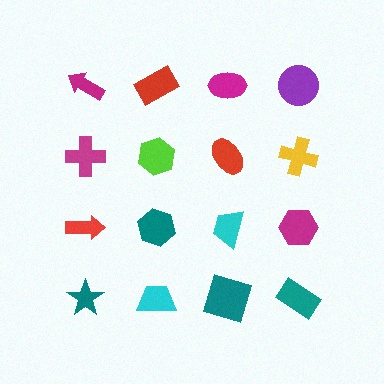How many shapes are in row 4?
4 shapes.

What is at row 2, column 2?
A lime hexagon.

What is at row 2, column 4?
A yellow cross.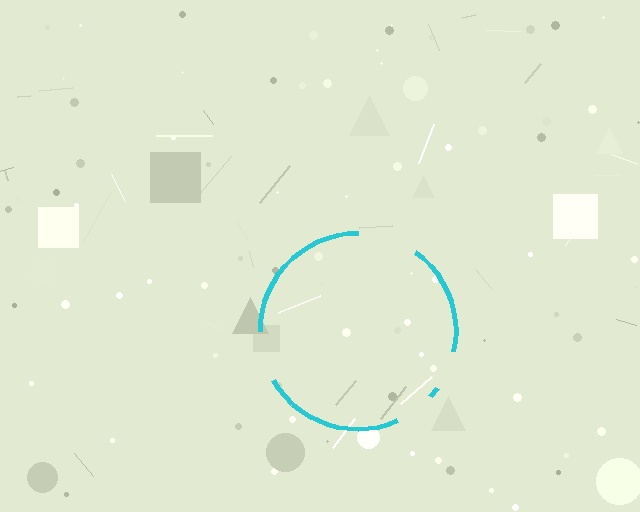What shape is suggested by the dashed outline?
The dashed outline suggests a circle.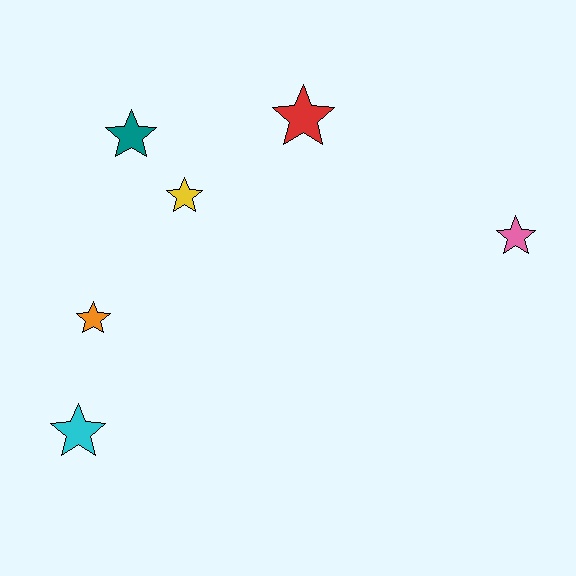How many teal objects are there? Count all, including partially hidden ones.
There is 1 teal object.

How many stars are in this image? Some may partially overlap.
There are 6 stars.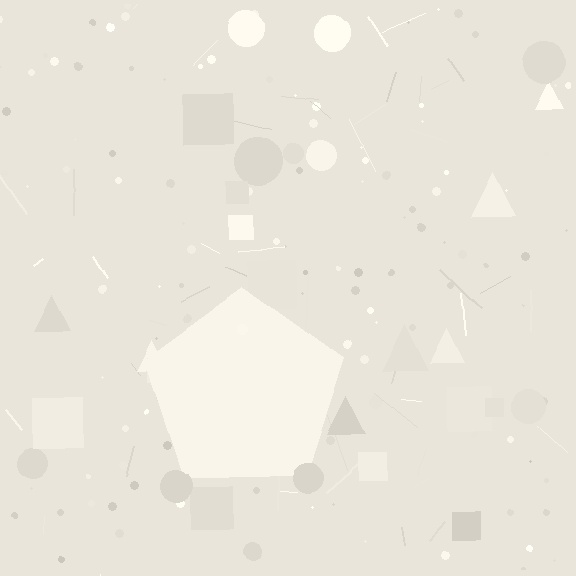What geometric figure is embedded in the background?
A pentagon is embedded in the background.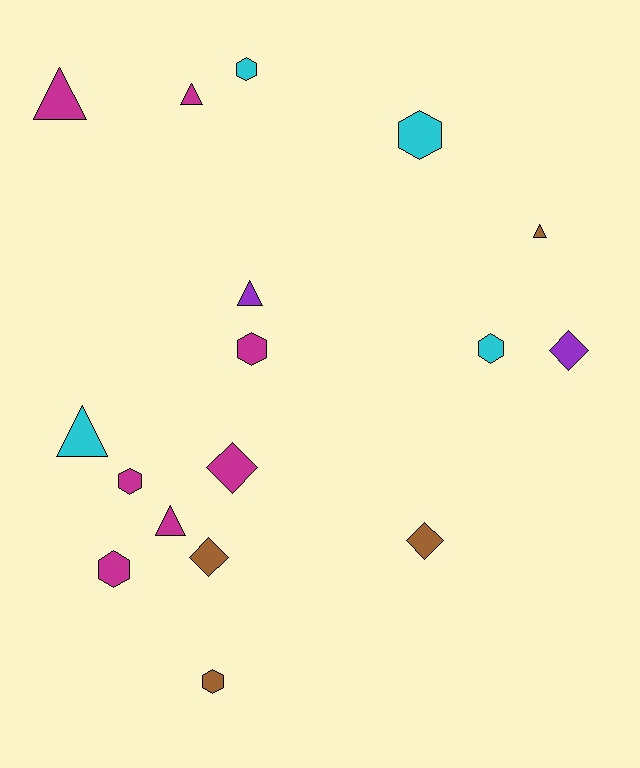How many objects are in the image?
There are 17 objects.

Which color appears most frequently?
Magenta, with 7 objects.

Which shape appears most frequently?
Hexagon, with 7 objects.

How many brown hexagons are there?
There is 1 brown hexagon.